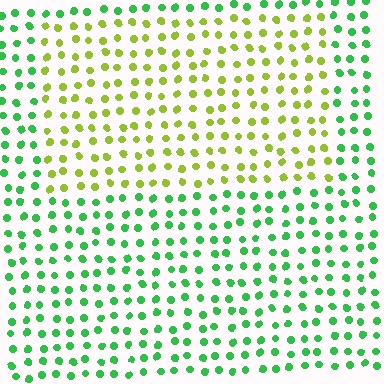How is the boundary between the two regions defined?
The boundary is defined purely by a slight shift in hue (about 51 degrees). Spacing, size, and orientation are identical on both sides.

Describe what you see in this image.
The image is filled with small green elements in a uniform arrangement. A rectangle-shaped region is visible where the elements are tinted to a slightly different hue, forming a subtle color boundary.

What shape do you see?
I see a rectangle.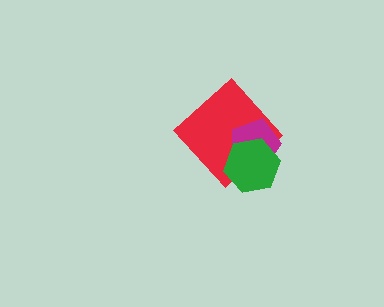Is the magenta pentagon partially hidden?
Yes, it is partially covered by another shape.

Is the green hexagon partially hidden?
No, no other shape covers it.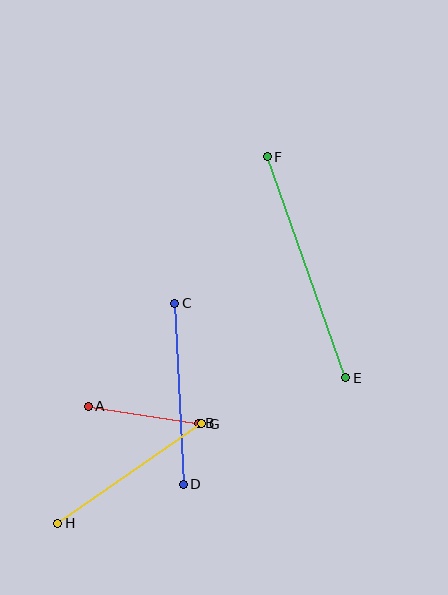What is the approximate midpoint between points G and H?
The midpoint is at approximately (130, 473) pixels.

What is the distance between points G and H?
The distance is approximately 175 pixels.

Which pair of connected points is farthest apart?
Points E and F are farthest apart.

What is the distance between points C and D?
The distance is approximately 181 pixels.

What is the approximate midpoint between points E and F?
The midpoint is at approximately (306, 267) pixels.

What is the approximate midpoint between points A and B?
The midpoint is at approximately (143, 415) pixels.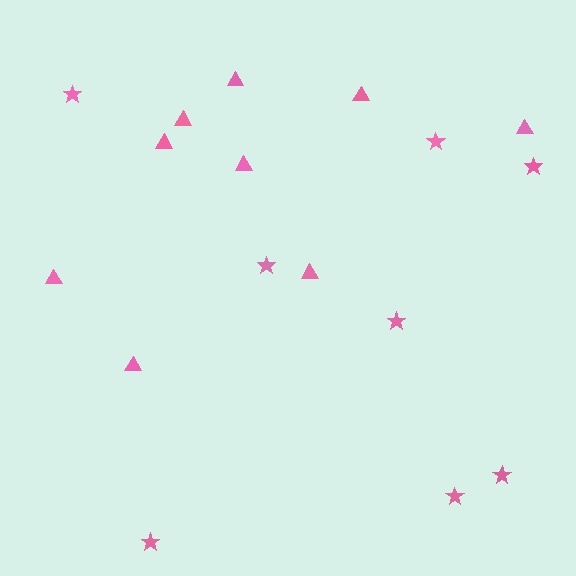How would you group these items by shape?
There are 2 groups: one group of stars (8) and one group of triangles (9).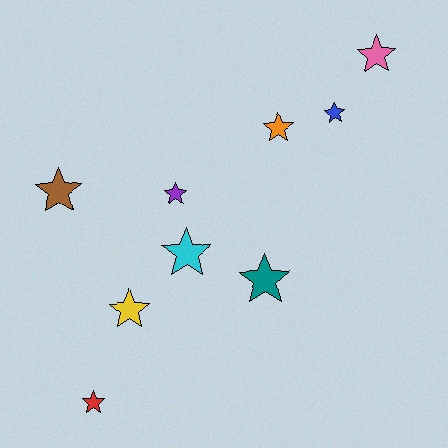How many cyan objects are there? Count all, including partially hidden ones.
There is 1 cyan object.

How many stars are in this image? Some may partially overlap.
There are 9 stars.